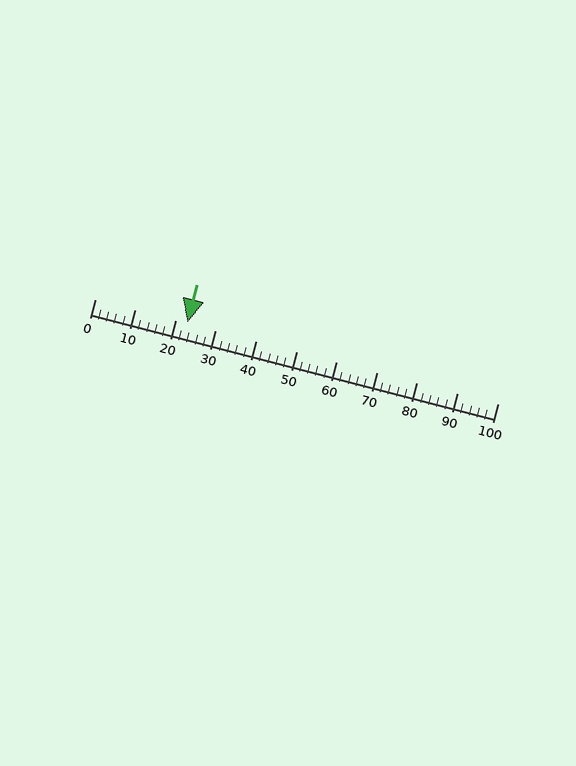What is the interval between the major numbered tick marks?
The major tick marks are spaced 10 units apart.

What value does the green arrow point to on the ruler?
The green arrow points to approximately 23.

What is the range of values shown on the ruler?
The ruler shows values from 0 to 100.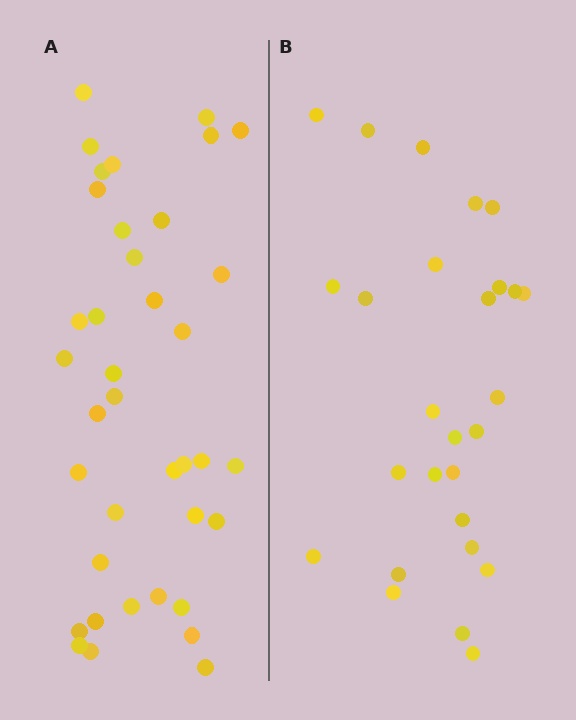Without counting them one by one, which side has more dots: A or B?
Region A (the left region) has more dots.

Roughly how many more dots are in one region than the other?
Region A has roughly 12 or so more dots than region B.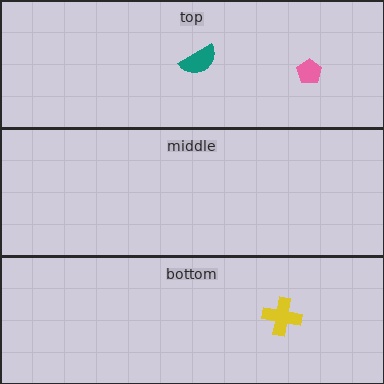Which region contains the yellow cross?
The bottom region.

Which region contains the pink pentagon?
The top region.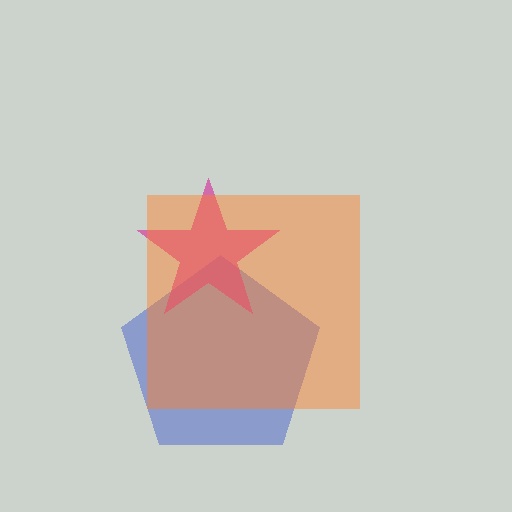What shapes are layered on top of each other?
The layered shapes are: a blue pentagon, a magenta star, an orange square.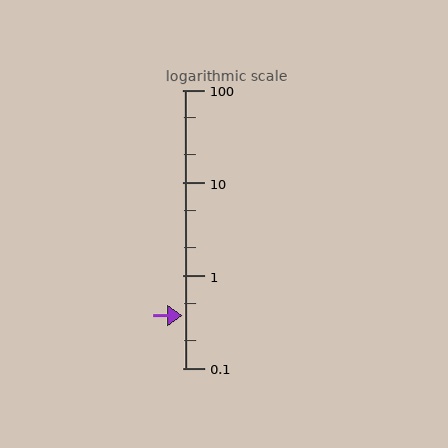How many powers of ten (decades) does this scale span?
The scale spans 3 decades, from 0.1 to 100.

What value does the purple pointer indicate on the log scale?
The pointer indicates approximately 0.37.